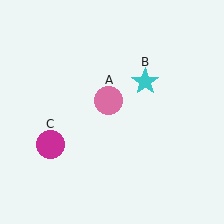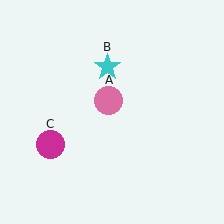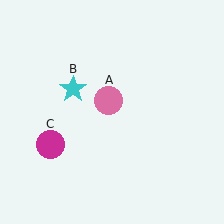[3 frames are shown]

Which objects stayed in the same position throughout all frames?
Pink circle (object A) and magenta circle (object C) remained stationary.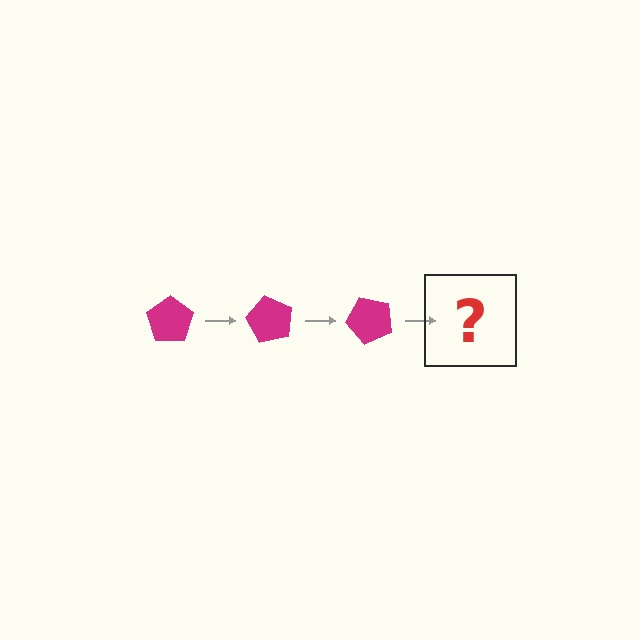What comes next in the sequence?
The next element should be a magenta pentagon rotated 180 degrees.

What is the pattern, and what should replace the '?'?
The pattern is that the pentagon rotates 60 degrees each step. The '?' should be a magenta pentagon rotated 180 degrees.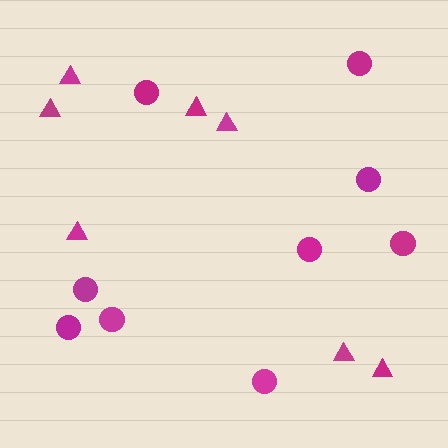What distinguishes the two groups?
There are 2 groups: one group of circles (9) and one group of triangles (7).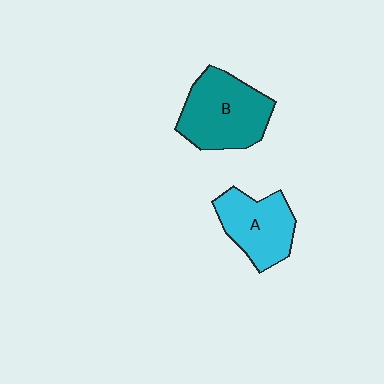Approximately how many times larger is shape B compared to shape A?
Approximately 1.3 times.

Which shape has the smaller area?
Shape A (cyan).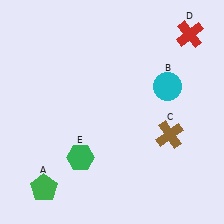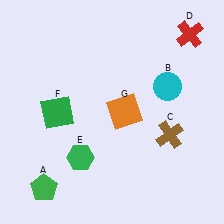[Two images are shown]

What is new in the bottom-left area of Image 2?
A green square (F) was added in the bottom-left area of Image 2.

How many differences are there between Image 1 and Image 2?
There are 2 differences between the two images.